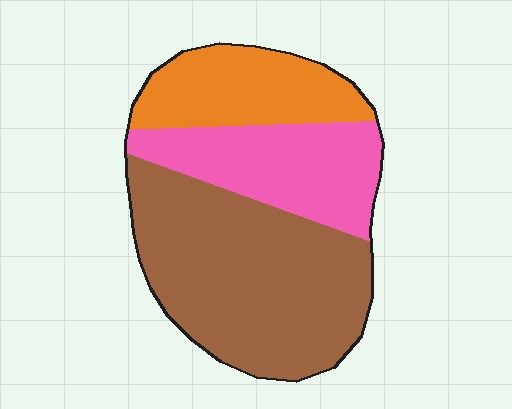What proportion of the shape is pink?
Pink covers roughly 25% of the shape.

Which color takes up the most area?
Brown, at roughly 50%.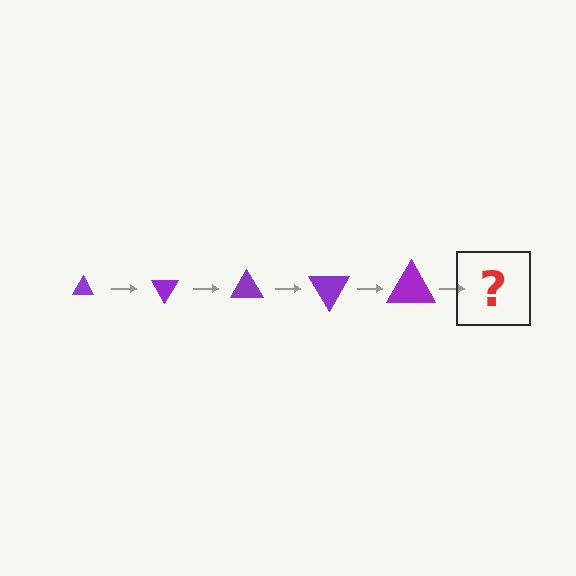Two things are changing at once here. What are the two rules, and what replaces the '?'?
The two rules are that the triangle grows larger each step and it rotates 60 degrees each step. The '?' should be a triangle, larger than the previous one and rotated 300 degrees from the start.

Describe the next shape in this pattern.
It should be a triangle, larger than the previous one and rotated 300 degrees from the start.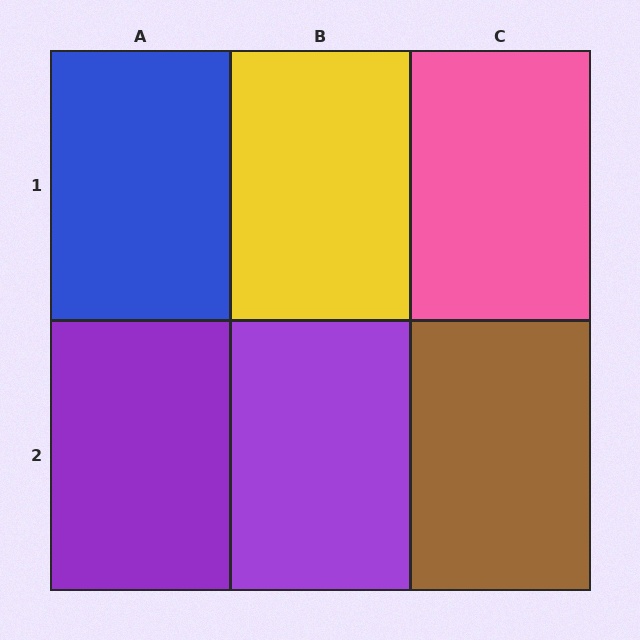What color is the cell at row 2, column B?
Purple.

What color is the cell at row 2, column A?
Purple.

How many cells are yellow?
1 cell is yellow.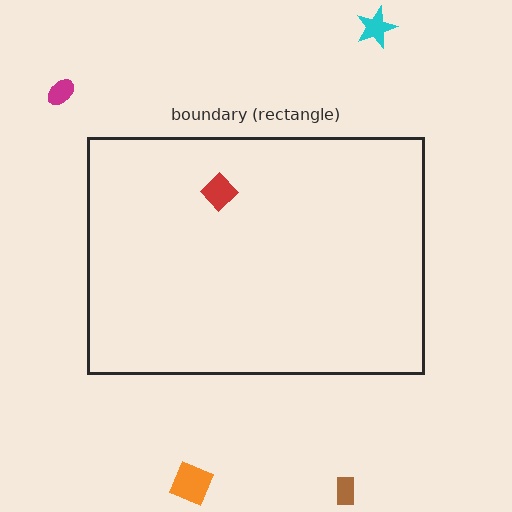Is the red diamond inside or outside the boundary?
Inside.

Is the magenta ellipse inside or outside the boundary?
Outside.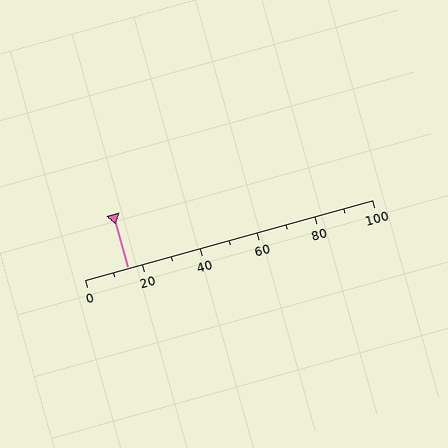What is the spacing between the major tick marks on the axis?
The major ticks are spaced 20 apart.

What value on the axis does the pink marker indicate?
The marker indicates approximately 15.